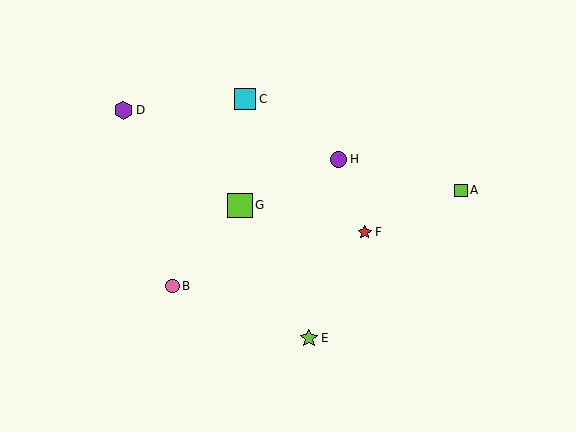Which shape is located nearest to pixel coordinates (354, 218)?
The red star (labeled F) at (365, 232) is nearest to that location.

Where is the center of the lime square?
The center of the lime square is at (461, 190).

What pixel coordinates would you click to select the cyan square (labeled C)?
Click at (245, 99) to select the cyan square C.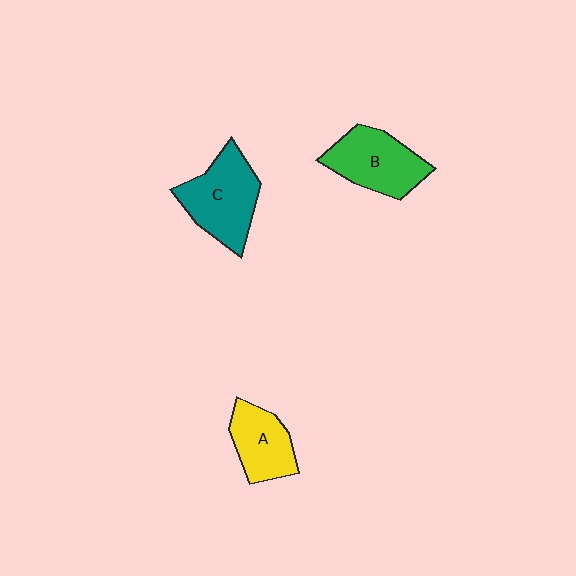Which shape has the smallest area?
Shape A (yellow).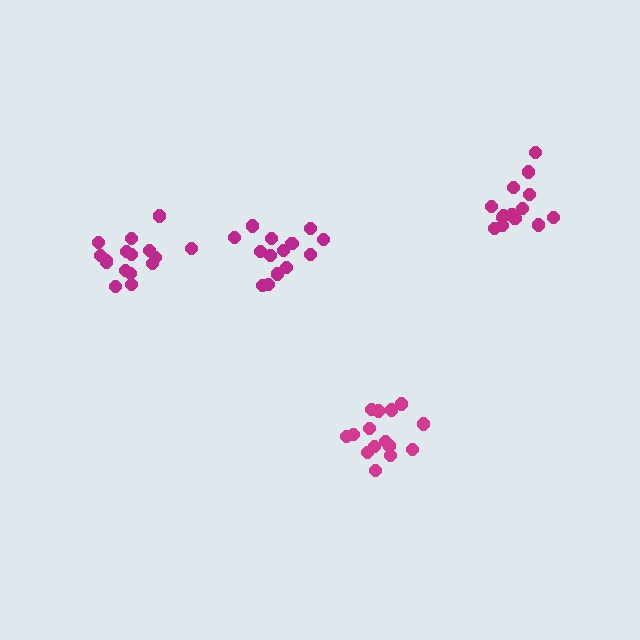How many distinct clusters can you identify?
There are 4 distinct clusters.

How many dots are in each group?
Group 1: 14 dots, Group 2: 15 dots, Group 3: 14 dots, Group 4: 16 dots (59 total).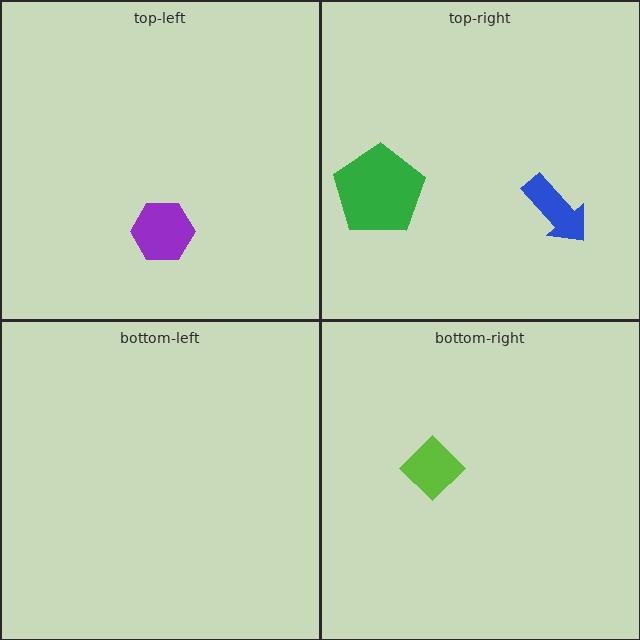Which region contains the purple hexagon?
The top-left region.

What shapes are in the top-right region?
The green pentagon, the blue arrow.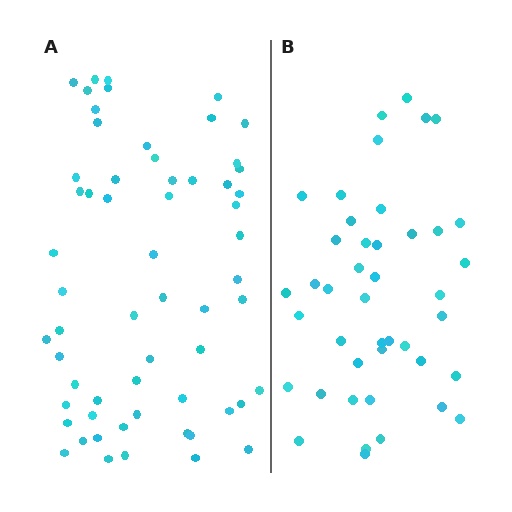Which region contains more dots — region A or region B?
Region A (the left region) has more dots.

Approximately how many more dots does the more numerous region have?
Region A has approximately 15 more dots than region B.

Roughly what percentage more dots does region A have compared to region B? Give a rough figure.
About 40% more.